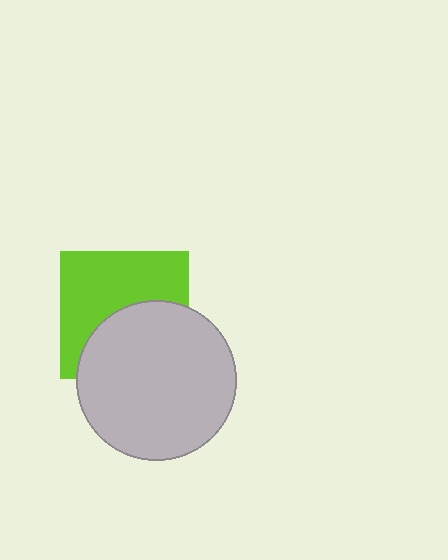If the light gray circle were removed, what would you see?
You would see the complete lime square.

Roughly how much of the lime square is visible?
About half of it is visible (roughly 55%).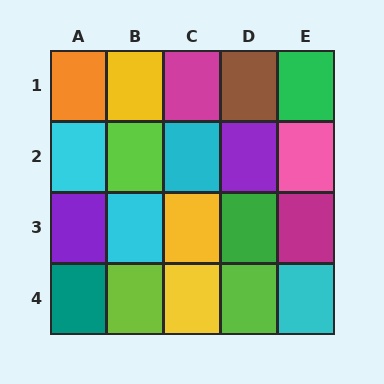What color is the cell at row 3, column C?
Yellow.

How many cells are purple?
2 cells are purple.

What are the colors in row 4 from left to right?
Teal, lime, yellow, lime, cyan.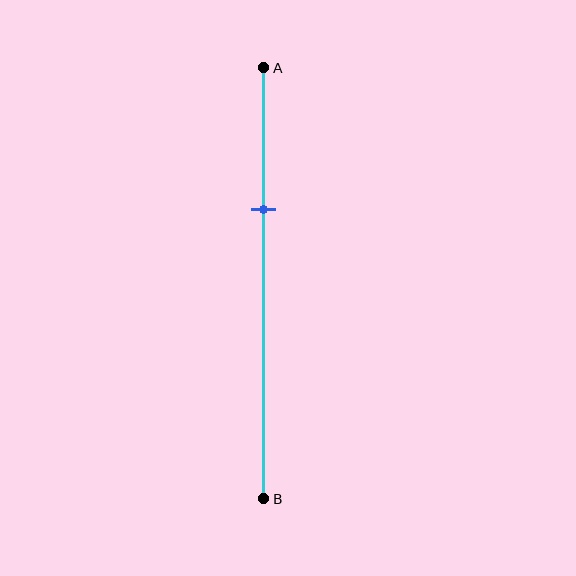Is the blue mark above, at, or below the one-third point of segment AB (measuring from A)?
The blue mark is approximately at the one-third point of segment AB.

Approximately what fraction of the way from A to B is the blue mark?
The blue mark is approximately 35% of the way from A to B.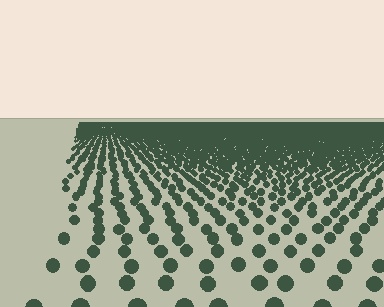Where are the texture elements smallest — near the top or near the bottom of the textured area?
Near the top.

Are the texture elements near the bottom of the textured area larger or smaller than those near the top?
Larger. Near the bottom, elements are closer to the viewer and appear at a bigger on-screen size.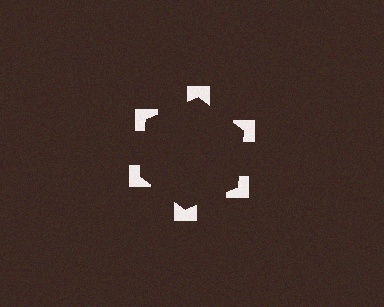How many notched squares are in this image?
There are 6 — one at each vertex of the illusory hexagon.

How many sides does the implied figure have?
6 sides.